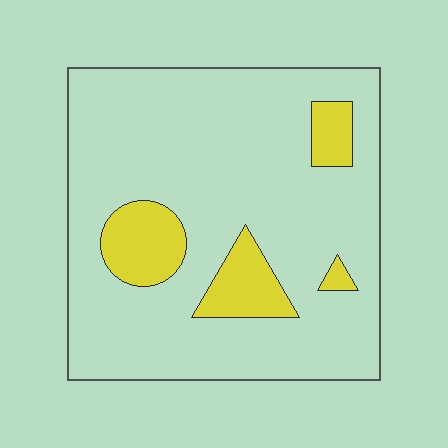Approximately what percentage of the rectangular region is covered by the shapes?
Approximately 15%.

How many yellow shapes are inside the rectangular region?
4.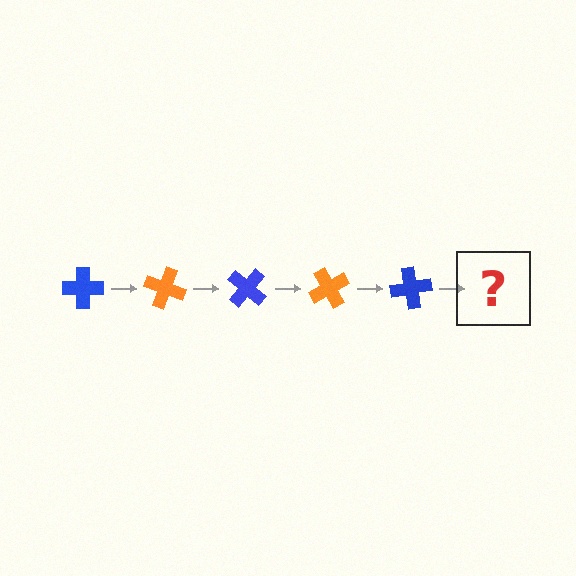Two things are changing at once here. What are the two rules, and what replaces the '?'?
The two rules are that it rotates 20 degrees each step and the color cycles through blue and orange. The '?' should be an orange cross, rotated 100 degrees from the start.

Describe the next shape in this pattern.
It should be an orange cross, rotated 100 degrees from the start.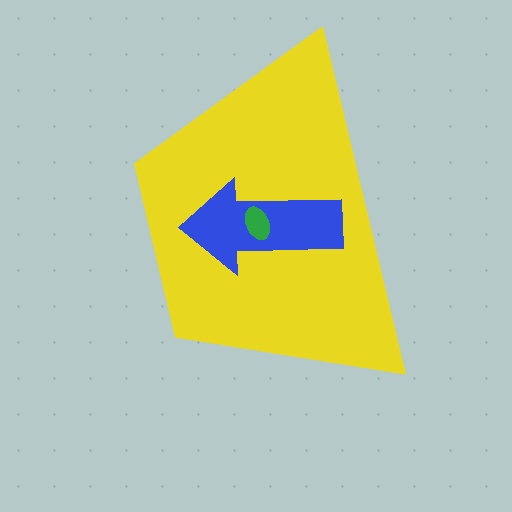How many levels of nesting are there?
3.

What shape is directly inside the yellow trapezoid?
The blue arrow.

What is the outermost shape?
The yellow trapezoid.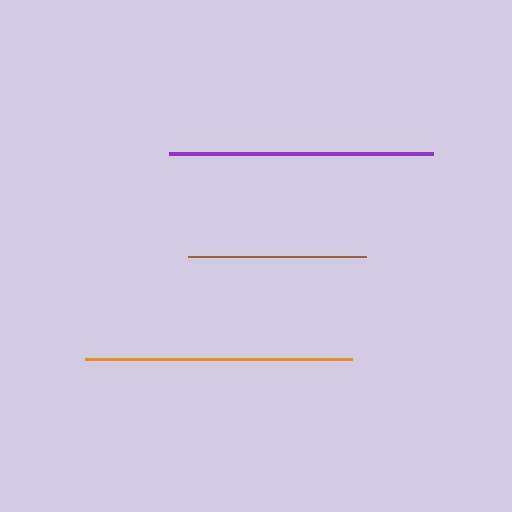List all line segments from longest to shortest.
From longest to shortest: orange, purple, brown.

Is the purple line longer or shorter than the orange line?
The orange line is longer than the purple line.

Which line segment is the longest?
The orange line is the longest at approximately 267 pixels.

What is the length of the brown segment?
The brown segment is approximately 178 pixels long.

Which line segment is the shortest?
The brown line is the shortest at approximately 178 pixels.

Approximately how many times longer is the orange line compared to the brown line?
The orange line is approximately 1.5 times the length of the brown line.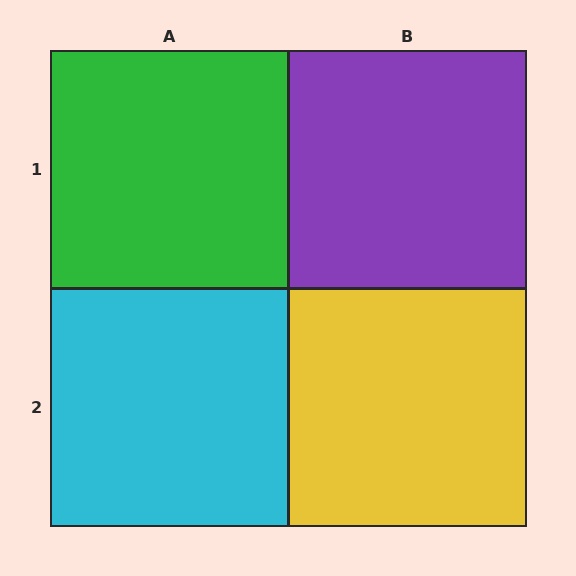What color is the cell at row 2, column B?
Yellow.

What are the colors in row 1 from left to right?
Green, purple.